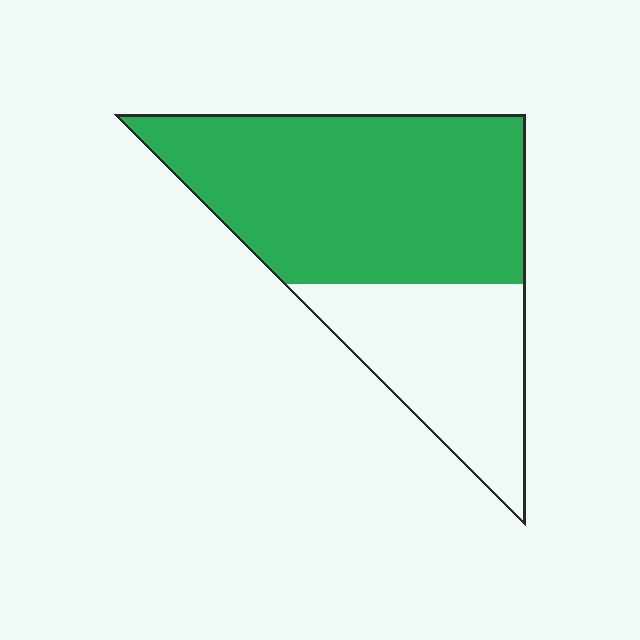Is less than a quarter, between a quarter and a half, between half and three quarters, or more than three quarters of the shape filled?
Between half and three quarters.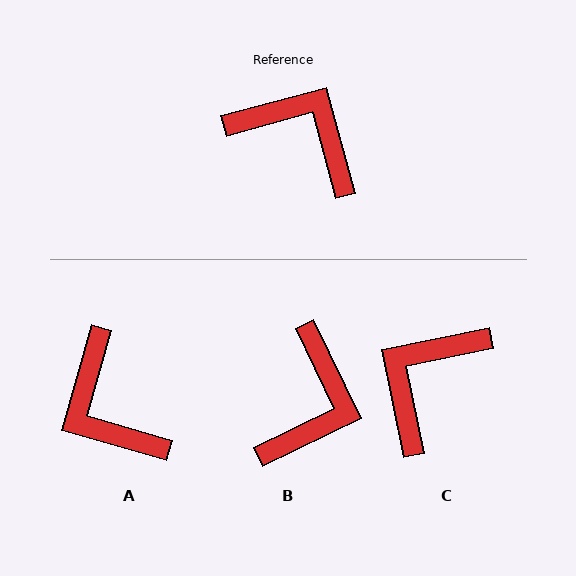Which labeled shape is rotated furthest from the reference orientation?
A, about 149 degrees away.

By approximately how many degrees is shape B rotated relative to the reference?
Approximately 80 degrees clockwise.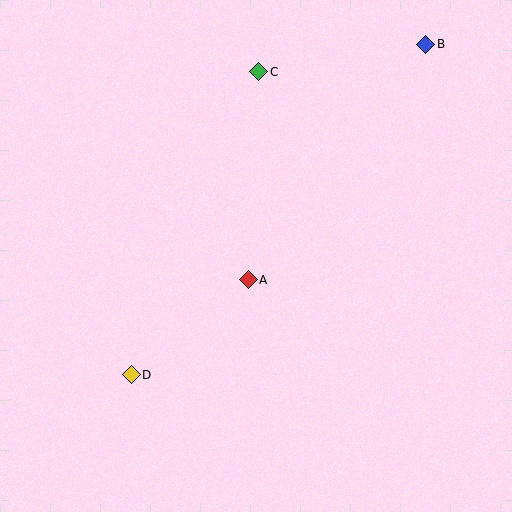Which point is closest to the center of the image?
Point A at (248, 280) is closest to the center.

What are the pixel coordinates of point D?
Point D is at (131, 375).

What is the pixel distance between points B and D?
The distance between B and D is 443 pixels.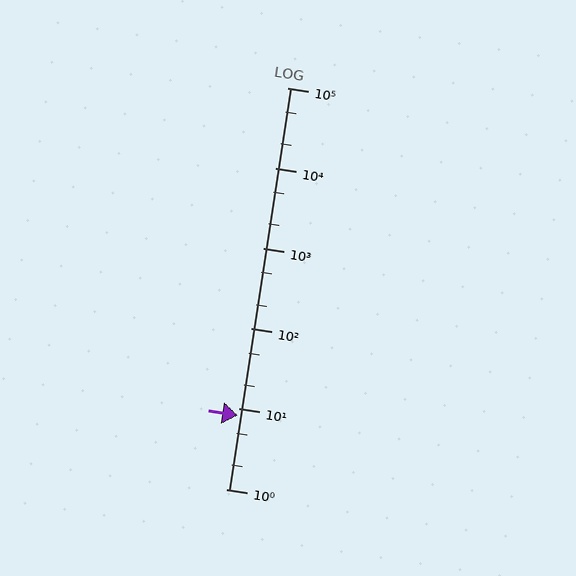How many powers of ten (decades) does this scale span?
The scale spans 5 decades, from 1 to 100000.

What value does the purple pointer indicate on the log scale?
The pointer indicates approximately 8.2.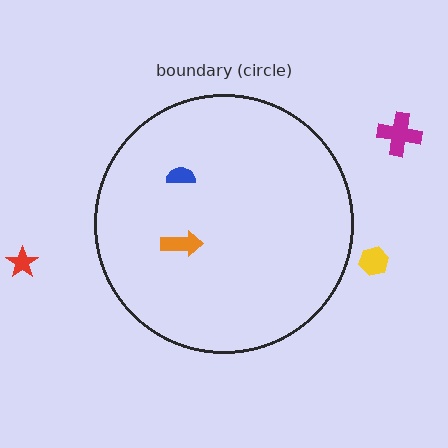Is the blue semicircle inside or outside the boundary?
Inside.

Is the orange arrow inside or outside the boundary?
Inside.